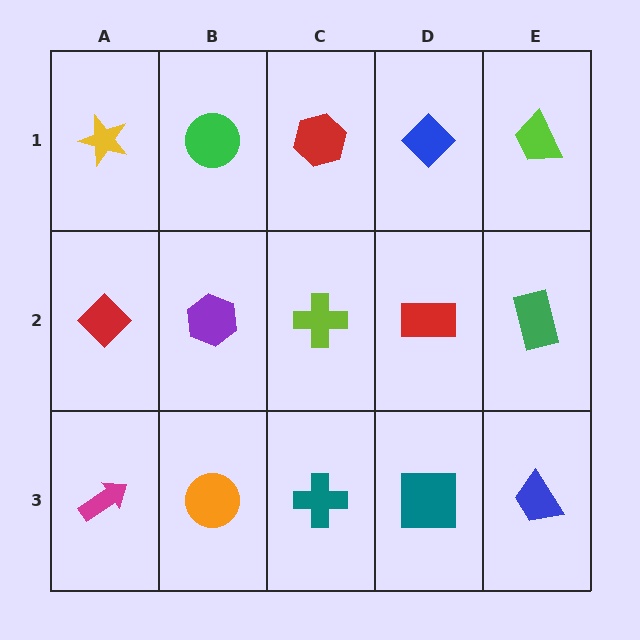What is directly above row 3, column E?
A green rectangle.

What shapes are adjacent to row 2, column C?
A red hexagon (row 1, column C), a teal cross (row 3, column C), a purple hexagon (row 2, column B), a red rectangle (row 2, column D).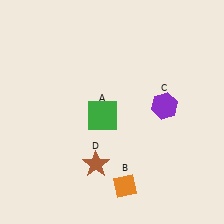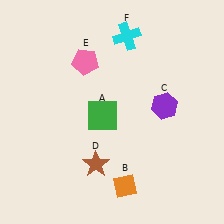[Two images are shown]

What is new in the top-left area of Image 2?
A pink pentagon (E) was added in the top-left area of Image 2.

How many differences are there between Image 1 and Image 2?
There are 2 differences between the two images.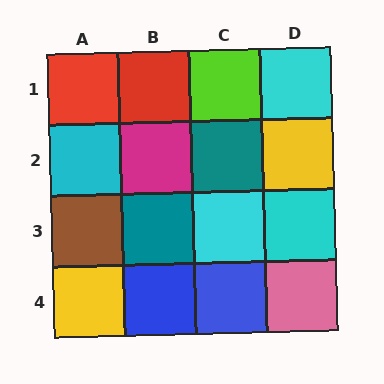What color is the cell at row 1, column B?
Red.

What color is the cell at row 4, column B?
Blue.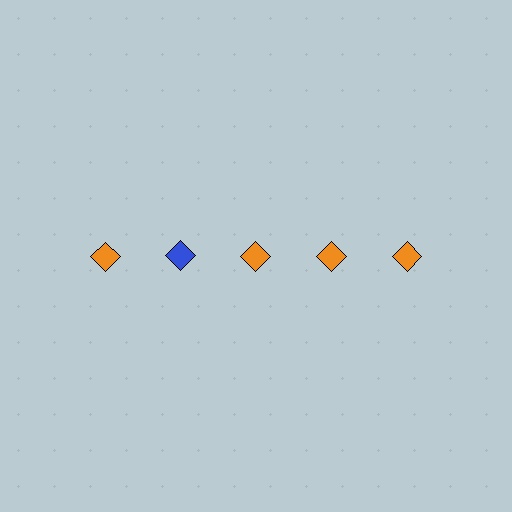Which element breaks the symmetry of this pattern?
The blue diamond in the top row, second from left column breaks the symmetry. All other shapes are orange diamonds.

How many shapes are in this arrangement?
There are 5 shapes arranged in a grid pattern.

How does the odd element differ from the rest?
It has a different color: blue instead of orange.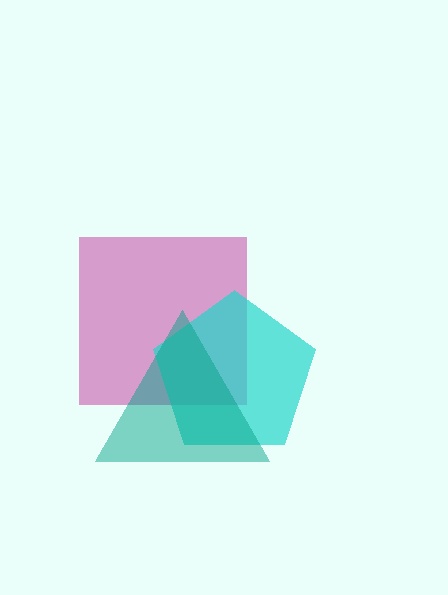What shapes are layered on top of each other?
The layered shapes are: a magenta square, a cyan pentagon, a teal triangle.